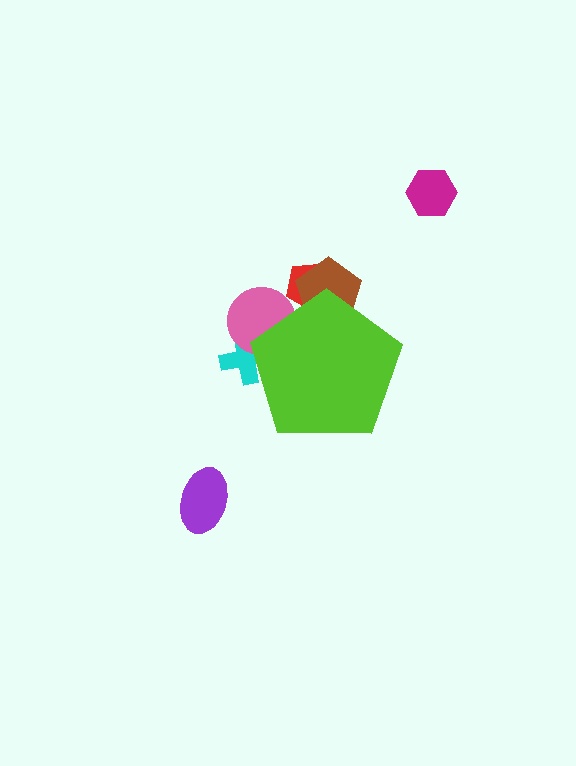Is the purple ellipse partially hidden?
No, the purple ellipse is fully visible.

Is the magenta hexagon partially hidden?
No, the magenta hexagon is fully visible.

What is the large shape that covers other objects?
A lime pentagon.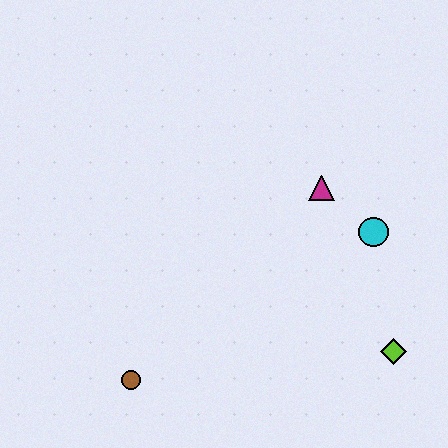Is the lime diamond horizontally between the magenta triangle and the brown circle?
No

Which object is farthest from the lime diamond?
The brown circle is farthest from the lime diamond.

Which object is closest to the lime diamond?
The cyan circle is closest to the lime diamond.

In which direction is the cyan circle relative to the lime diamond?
The cyan circle is above the lime diamond.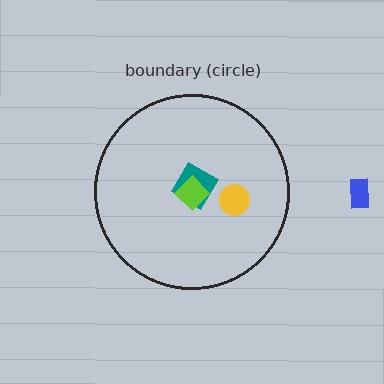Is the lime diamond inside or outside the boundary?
Inside.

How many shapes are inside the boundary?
3 inside, 1 outside.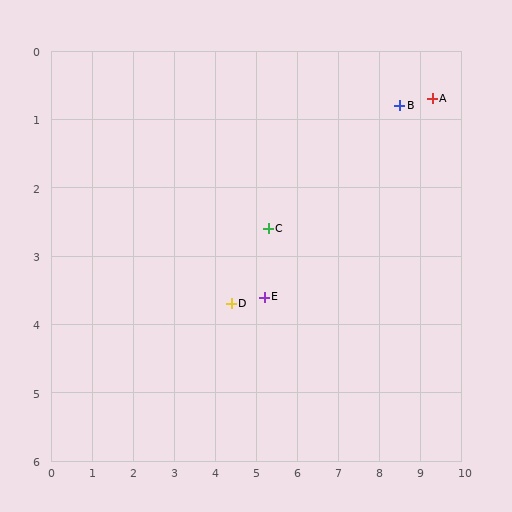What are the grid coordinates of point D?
Point D is at approximately (4.4, 3.7).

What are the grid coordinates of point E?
Point E is at approximately (5.2, 3.6).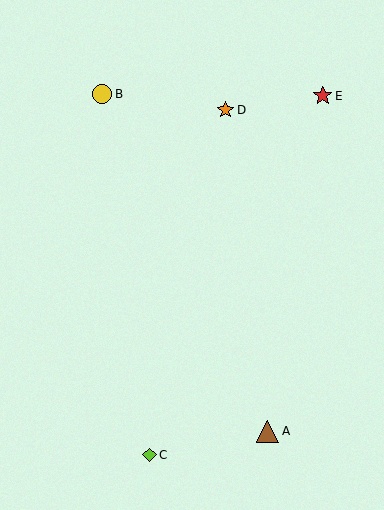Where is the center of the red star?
The center of the red star is at (323, 96).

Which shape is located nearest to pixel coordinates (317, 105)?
The red star (labeled E) at (323, 96) is nearest to that location.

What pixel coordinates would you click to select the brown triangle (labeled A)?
Click at (267, 431) to select the brown triangle A.